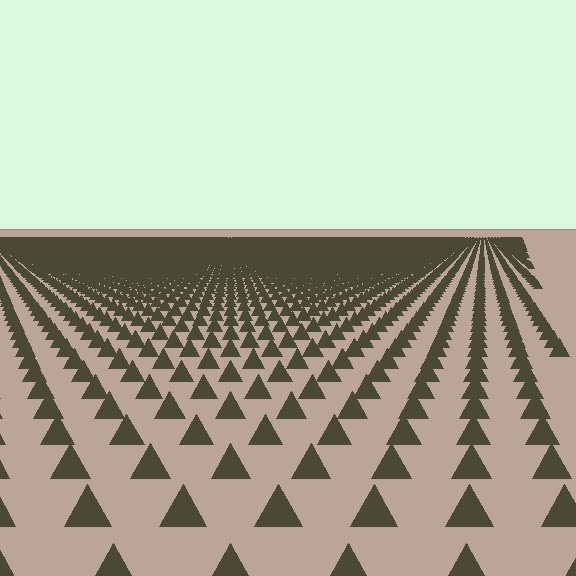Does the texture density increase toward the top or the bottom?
Density increases toward the top.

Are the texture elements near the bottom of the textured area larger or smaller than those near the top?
Larger. Near the bottom, elements are closer to the viewer and appear at a bigger on-screen size.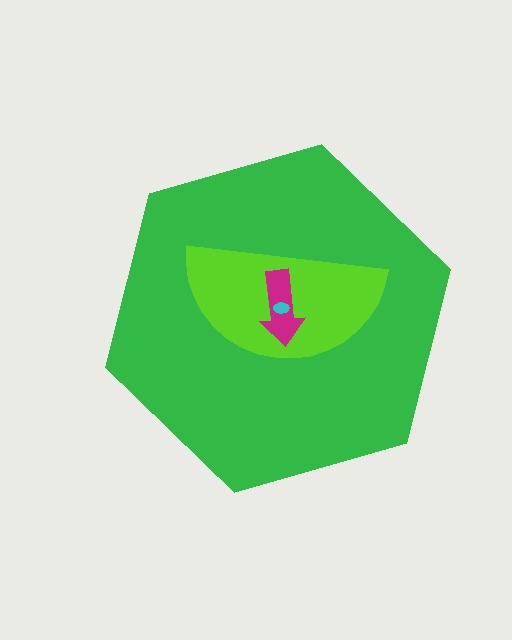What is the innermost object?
The cyan ellipse.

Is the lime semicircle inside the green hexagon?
Yes.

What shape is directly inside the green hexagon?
The lime semicircle.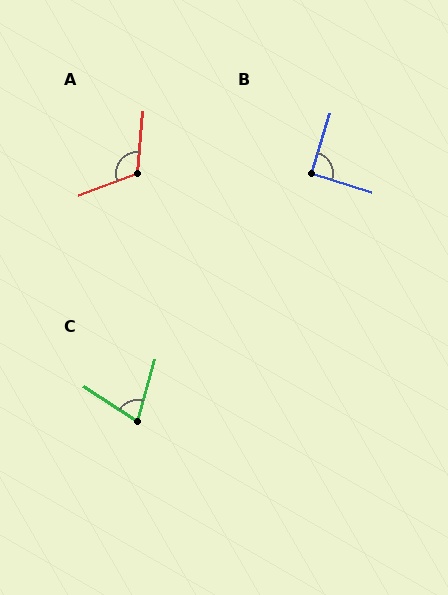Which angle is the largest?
A, at approximately 116 degrees.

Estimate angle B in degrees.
Approximately 90 degrees.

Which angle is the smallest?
C, at approximately 73 degrees.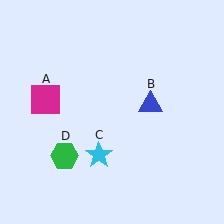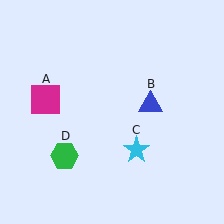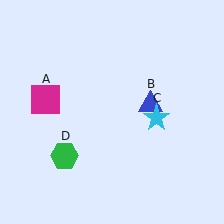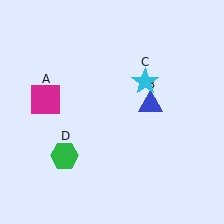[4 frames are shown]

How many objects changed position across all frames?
1 object changed position: cyan star (object C).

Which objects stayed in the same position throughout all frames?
Magenta square (object A) and blue triangle (object B) and green hexagon (object D) remained stationary.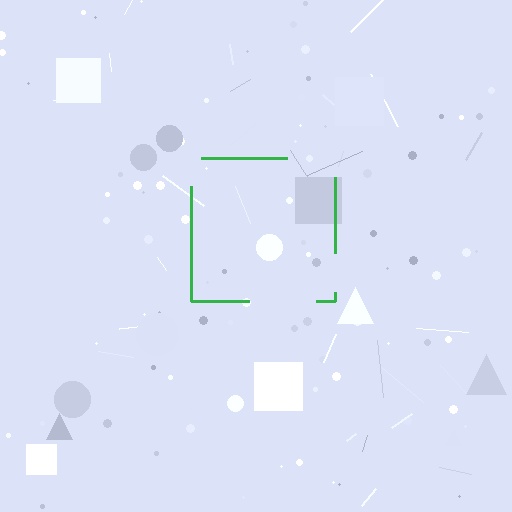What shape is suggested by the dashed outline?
The dashed outline suggests a square.